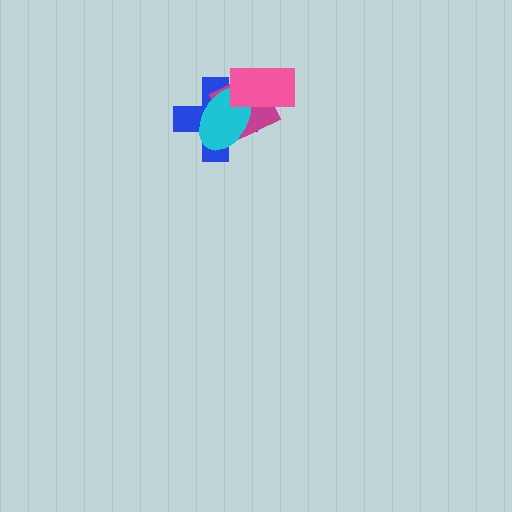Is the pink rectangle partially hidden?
No, no other shape covers it.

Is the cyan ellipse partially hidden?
Yes, it is partially covered by another shape.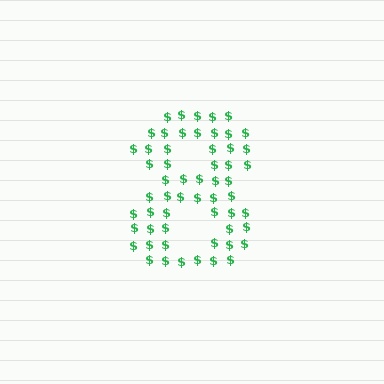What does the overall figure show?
The overall figure shows the digit 8.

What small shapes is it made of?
It is made of small dollar signs.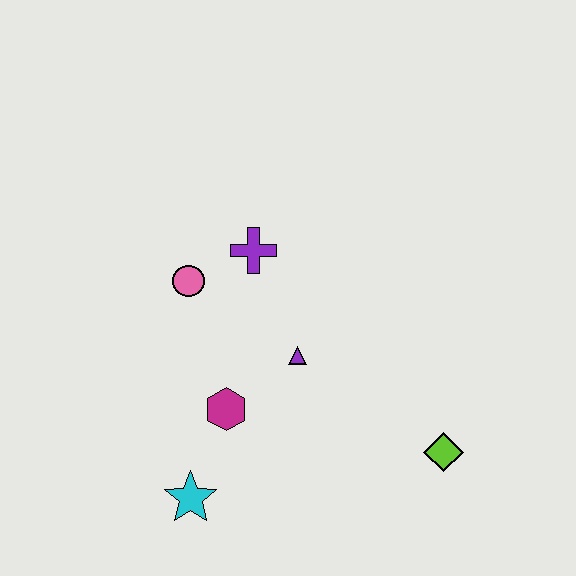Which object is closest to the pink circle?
The purple cross is closest to the pink circle.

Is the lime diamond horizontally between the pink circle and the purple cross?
No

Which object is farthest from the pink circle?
The lime diamond is farthest from the pink circle.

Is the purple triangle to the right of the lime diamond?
No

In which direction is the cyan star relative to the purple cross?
The cyan star is below the purple cross.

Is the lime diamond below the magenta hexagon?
Yes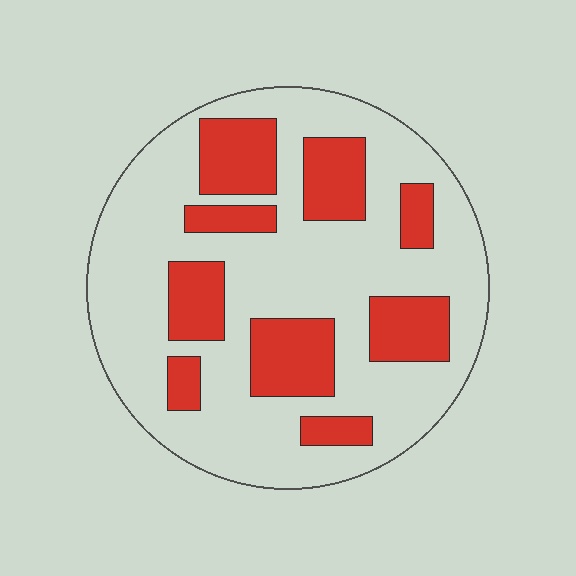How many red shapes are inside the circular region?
9.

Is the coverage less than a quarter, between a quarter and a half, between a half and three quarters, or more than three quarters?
Between a quarter and a half.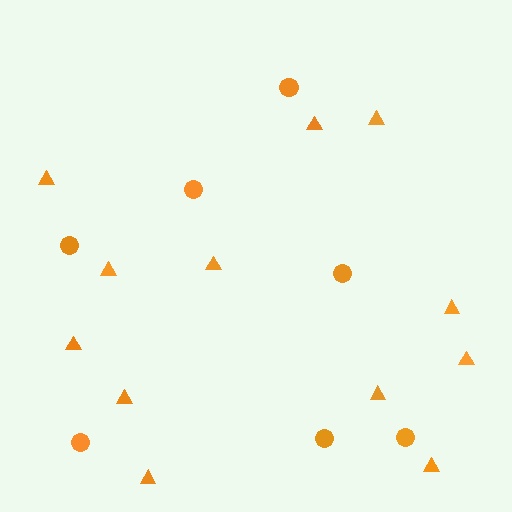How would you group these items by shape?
There are 2 groups: one group of circles (7) and one group of triangles (12).